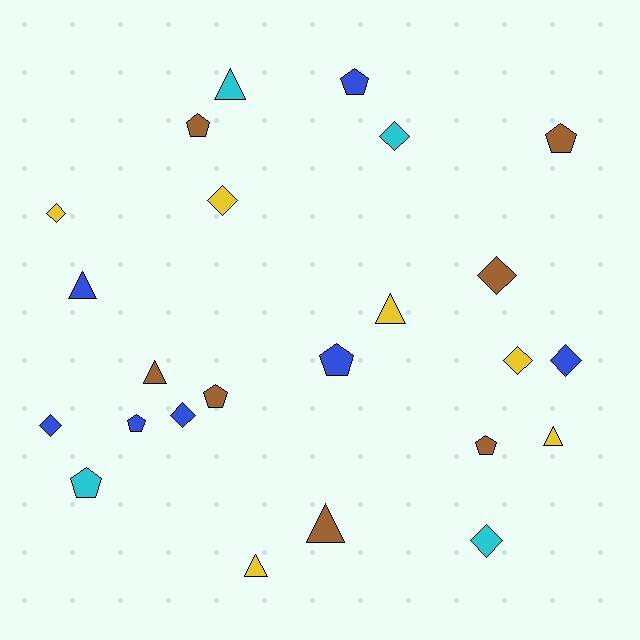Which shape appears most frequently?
Diamond, with 9 objects.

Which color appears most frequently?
Brown, with 7 objects.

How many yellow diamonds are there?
There are 3 yellow diamonds.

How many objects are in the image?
There are 24 objects.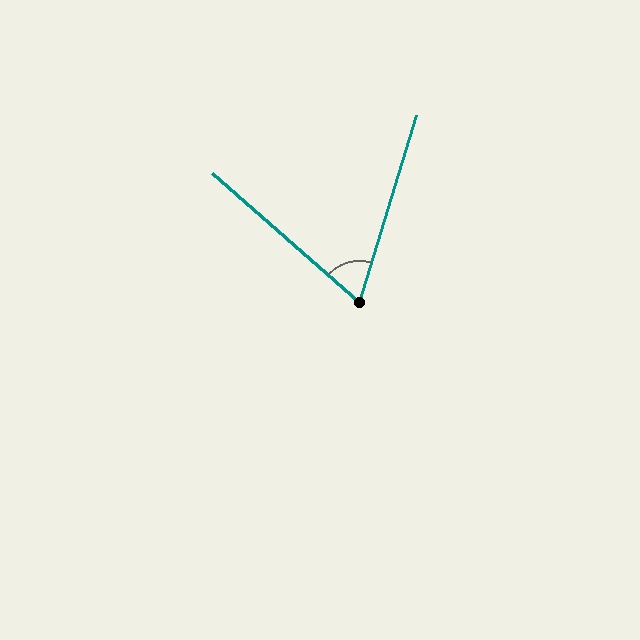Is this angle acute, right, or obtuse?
It is acute.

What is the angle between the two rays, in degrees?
Approximately 66 degrees.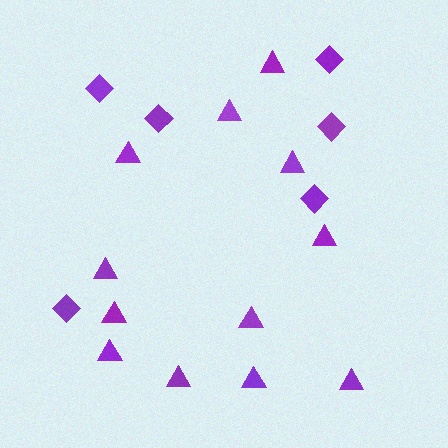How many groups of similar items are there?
There are 2 groups: one group of diamonds (6) and one group of triangles (12).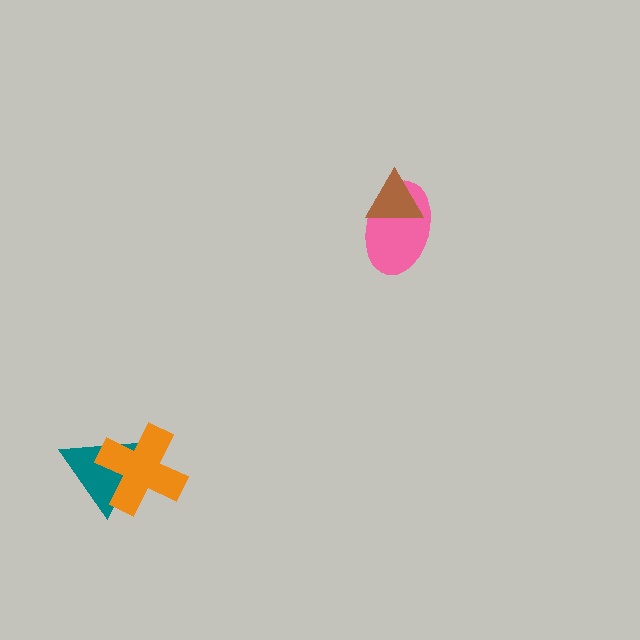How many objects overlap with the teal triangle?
1 object overlaps with the teal triangle.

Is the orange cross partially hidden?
No, no other shape covers it.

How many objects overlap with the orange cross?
1 object overlaps with the orange cross.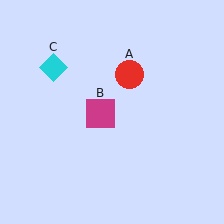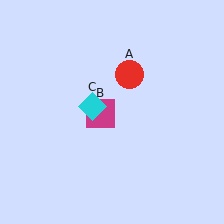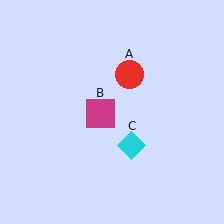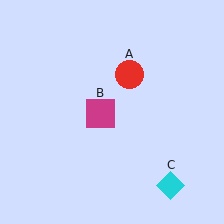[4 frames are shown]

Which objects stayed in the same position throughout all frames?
Red circle (object A) and magenta square (object B) remained stationary.